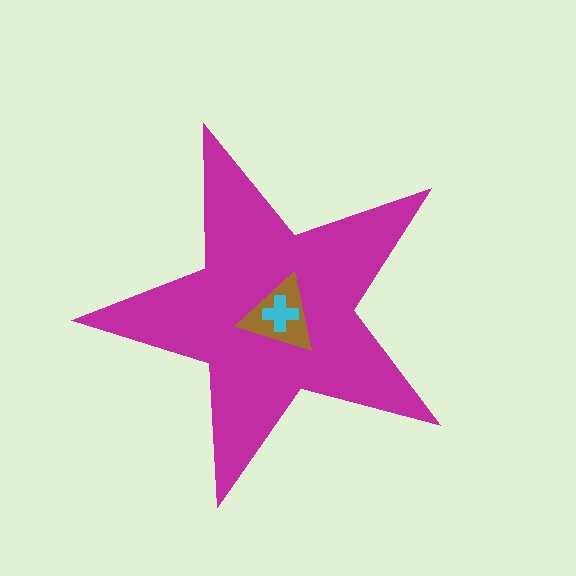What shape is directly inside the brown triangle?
The cyan cross.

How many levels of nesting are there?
3.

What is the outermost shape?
The magenta star.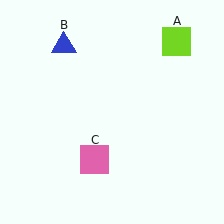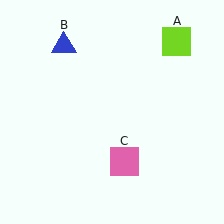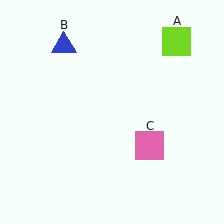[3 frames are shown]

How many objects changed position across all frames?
1 object changed position: pink square (object C).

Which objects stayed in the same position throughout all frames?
Lime square (object A) and blue triangle (object B) remained stationary.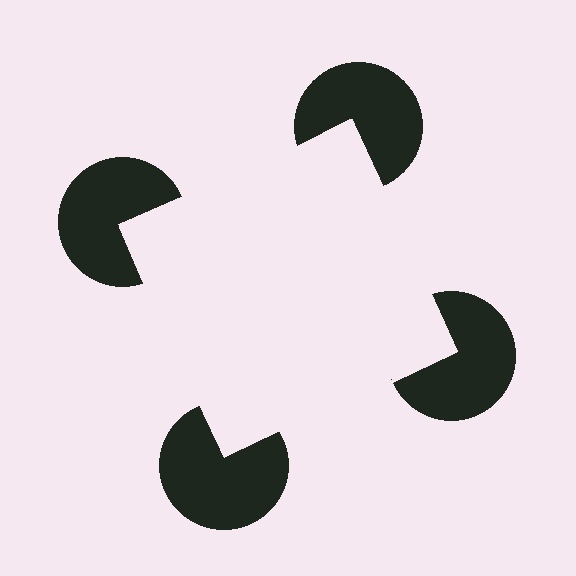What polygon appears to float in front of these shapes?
An illusory square — its edges are inferred from the aligned wedge cuts in the pac-man discs, not physically drawn.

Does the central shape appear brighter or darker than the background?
It typically appears slightly brighter than the background, even though no actual brightness change is drawn.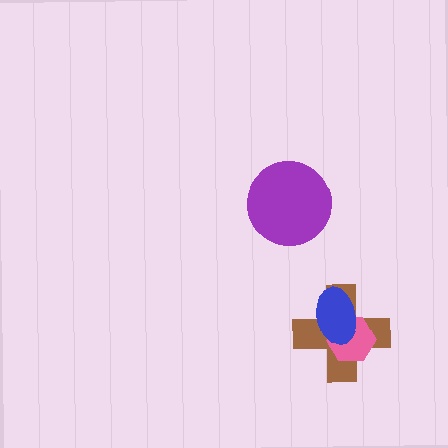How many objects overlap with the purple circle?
0 objects overlap with the purple circle.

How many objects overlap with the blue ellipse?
2 objects overlap with the blue ellipse.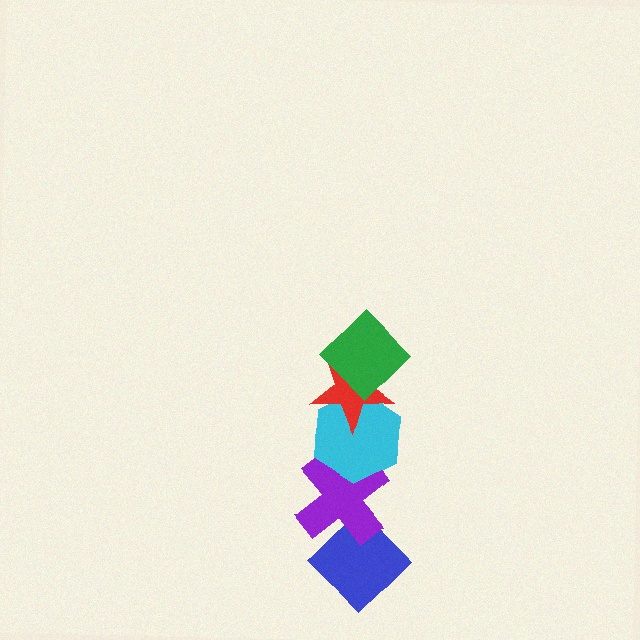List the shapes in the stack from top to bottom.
From top to bottom: the green diamond, the red star, the cyan hexagon, the purple cross, the blue diamond.